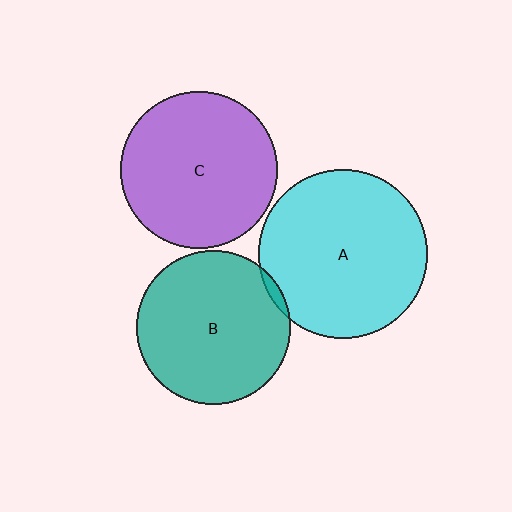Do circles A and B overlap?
Yes.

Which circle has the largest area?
Circle A (cyan).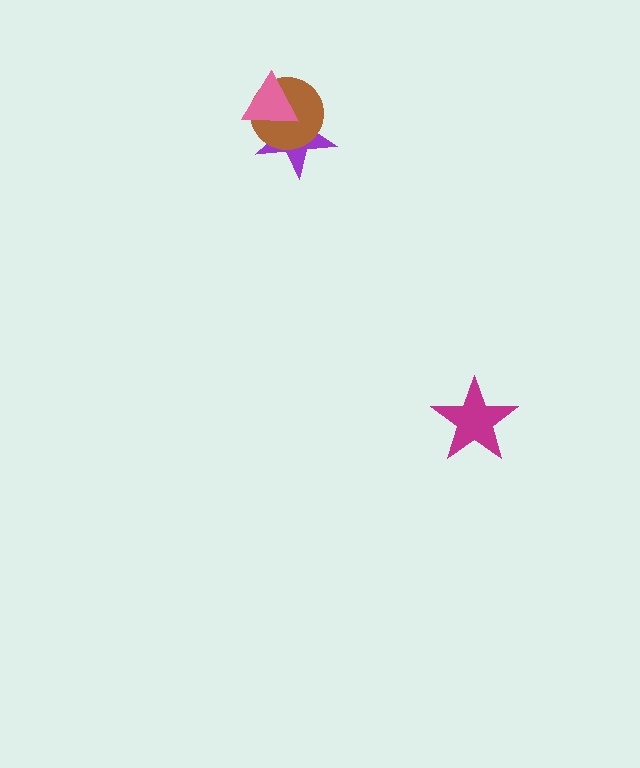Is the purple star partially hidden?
Yes, it is partially covered by another shape.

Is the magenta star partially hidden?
No, no other shape covers it.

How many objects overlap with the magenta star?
0 objects overlap with the magenta star.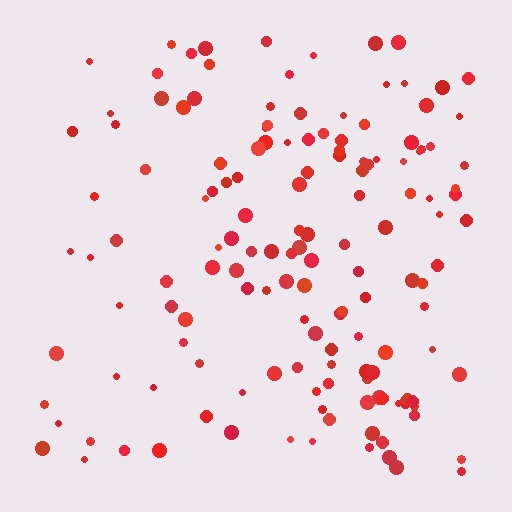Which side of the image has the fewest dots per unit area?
The left.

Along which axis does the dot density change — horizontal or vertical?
Horizontal.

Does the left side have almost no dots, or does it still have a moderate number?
Still a moderate number, just noticeably fewer than the right.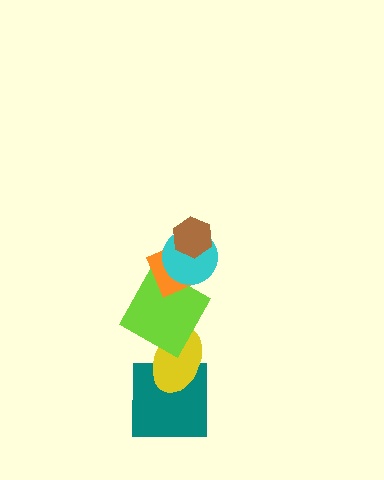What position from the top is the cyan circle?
The cyan circle is 2nd from the top.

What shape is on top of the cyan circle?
The brown hexagon is on top of the cyan circle.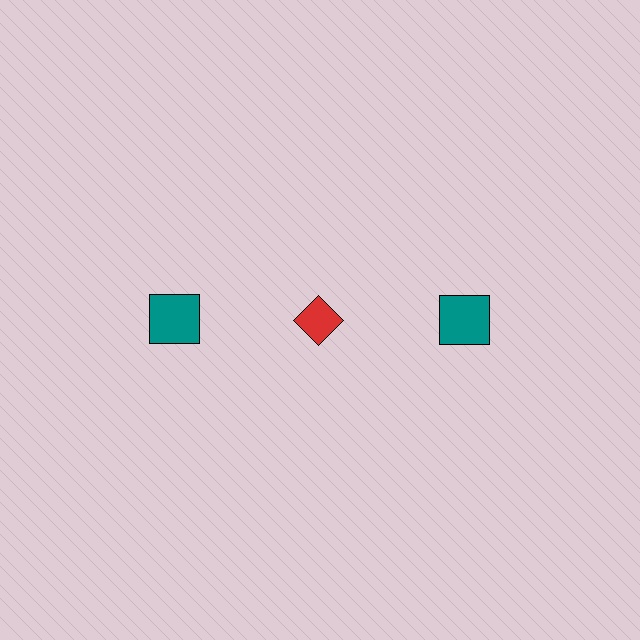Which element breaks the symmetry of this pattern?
The red diamond in the top row, second from left column breaks the symmetry. All other shapes are teal squares.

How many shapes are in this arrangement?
There are 3 shapes arranged in a grid pattern.